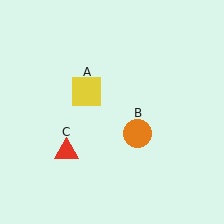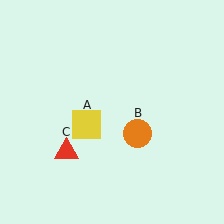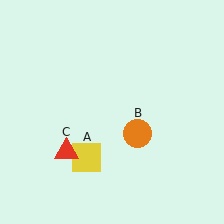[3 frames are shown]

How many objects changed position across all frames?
1 object changed position: yellow square (object A).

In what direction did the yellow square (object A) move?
The yellow square (object A) moved down.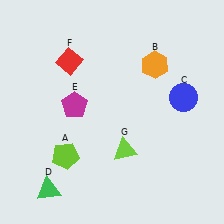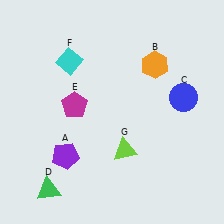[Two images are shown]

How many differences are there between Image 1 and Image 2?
There are 2 differences between the two images.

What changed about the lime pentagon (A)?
In Image 1, A is lime. In Image 2, it changed to purple.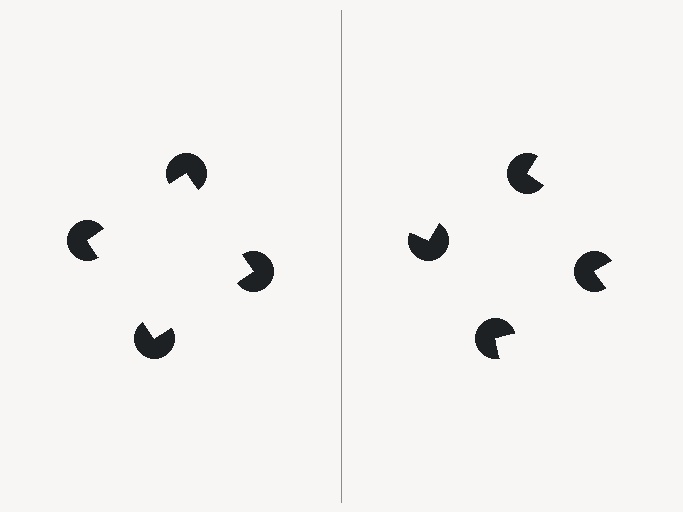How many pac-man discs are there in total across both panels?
8 — 4 on each side.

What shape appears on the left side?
An illusory square.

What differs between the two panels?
The pac-man discs are positioned identically on both sides; only the wedge orientations differ. On the left they align to a square; on the right they are misaligned.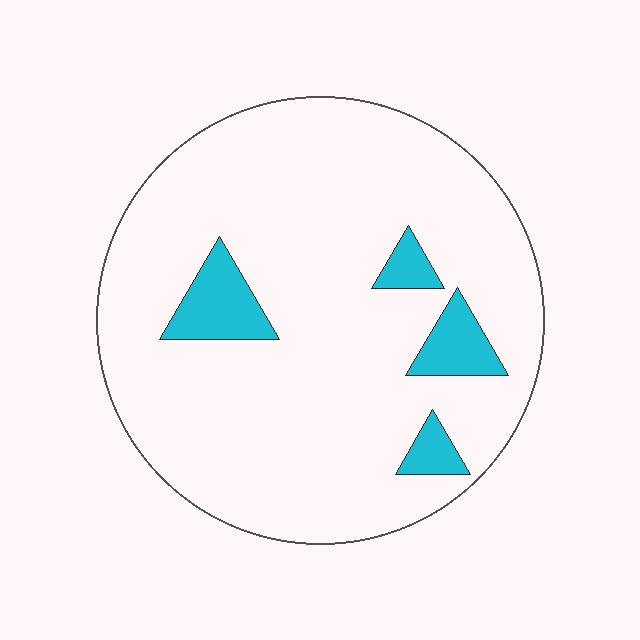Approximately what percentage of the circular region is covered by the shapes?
Approximately 10%.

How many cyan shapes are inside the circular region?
4.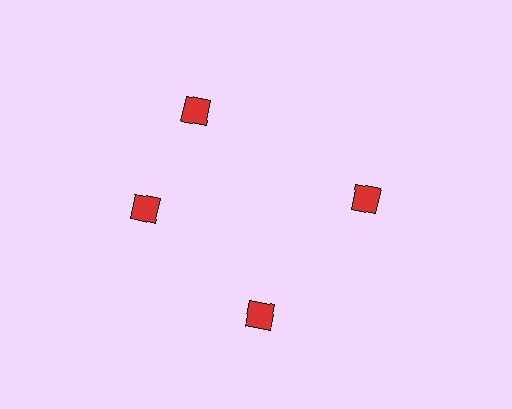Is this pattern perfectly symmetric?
No. The 4 red diamonds are arranged in a ring, but one element near the 12 o'clock position is rotated out of alignment along the ring, breaking the 4-fold rotational symmetry.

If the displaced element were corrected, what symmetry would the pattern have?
It would have 4-fold rotational symmetry — the pattern would map onto itself every 90 degrees.